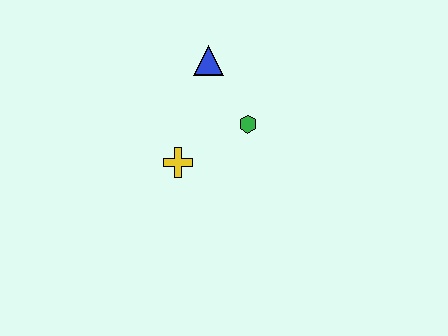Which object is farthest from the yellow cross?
The blue triangle is farthest from the yellow cross.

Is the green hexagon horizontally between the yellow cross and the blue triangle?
No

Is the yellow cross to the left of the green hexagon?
Yes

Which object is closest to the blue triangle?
The green hexagon is closest to the blue triangle.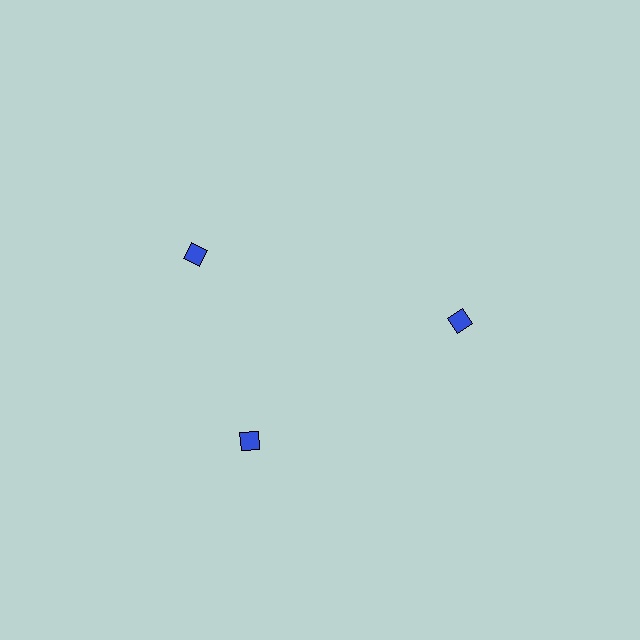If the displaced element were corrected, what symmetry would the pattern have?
It would have 3-fold rotational symmetry — the pattern would map onto itself every 120 degrees.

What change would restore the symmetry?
The symmetry would be restored by rotating it back into even spacing with its neighbors so that all 3 squares sit at equal angles and equal distance from the center.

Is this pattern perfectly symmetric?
No. The 3 blue squares are arranged in a ring, but one element near the 11 o'clock position is rotated out of alignment along the ring, breaking the 3-fold rotational symmetry.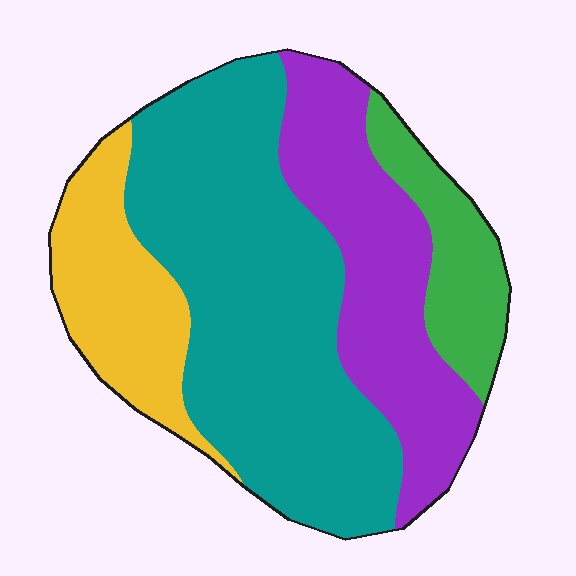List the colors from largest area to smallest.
From largest to smallest: teal, purple, yellow, green.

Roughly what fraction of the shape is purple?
Purple covers around 25% of the shape.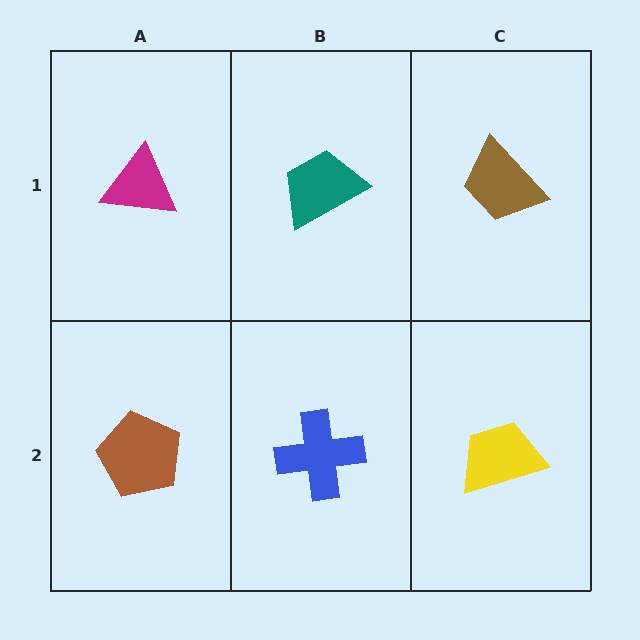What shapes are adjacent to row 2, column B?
A teal trapezoid (row 1, column B), a brown pentagon (row 2, column A), a yellow trapezoid (row 2, column C).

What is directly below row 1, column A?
A brown pentagon.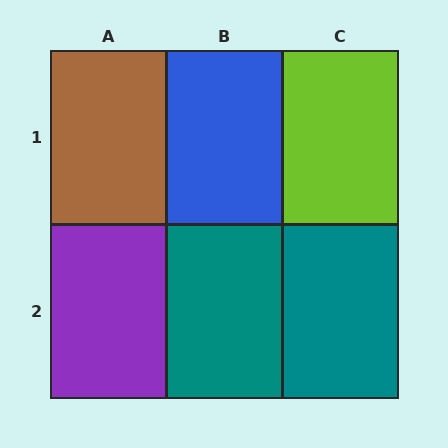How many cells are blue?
1 cell is blue.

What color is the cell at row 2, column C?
Teal.